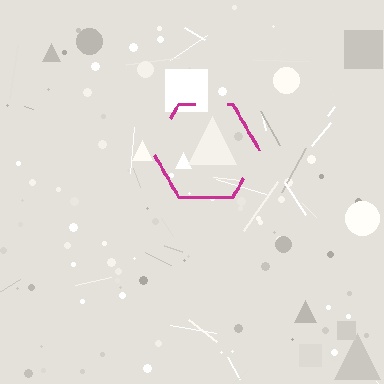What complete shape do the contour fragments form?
The contour fragments form a hexagon.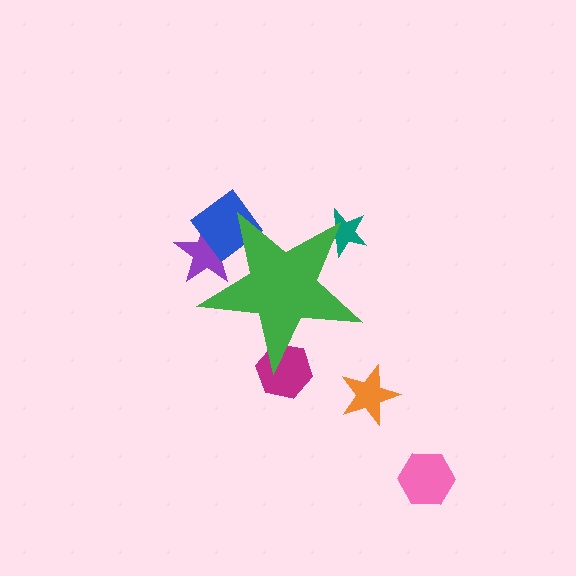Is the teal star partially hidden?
Yes, the teal star is partially hidden behind the green star.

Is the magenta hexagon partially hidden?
Yes, the magenta hexagon is partially hidden behind the green star.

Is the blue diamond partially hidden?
Yes, the blue diamond is partially hidden behind the green star.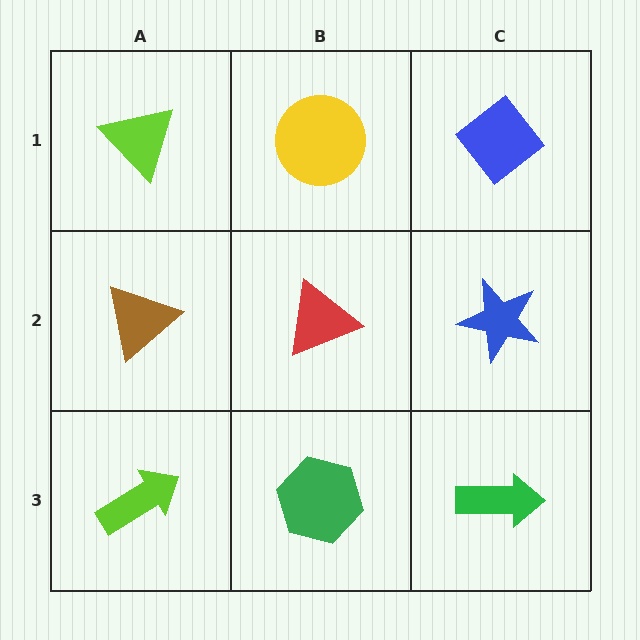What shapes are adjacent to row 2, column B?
A yellow circle (row 1, column B), a green hexagon (row 3, column B), a brown triangle (row 2, column A), a blue star (row 2, column C).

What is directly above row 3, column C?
A blue star.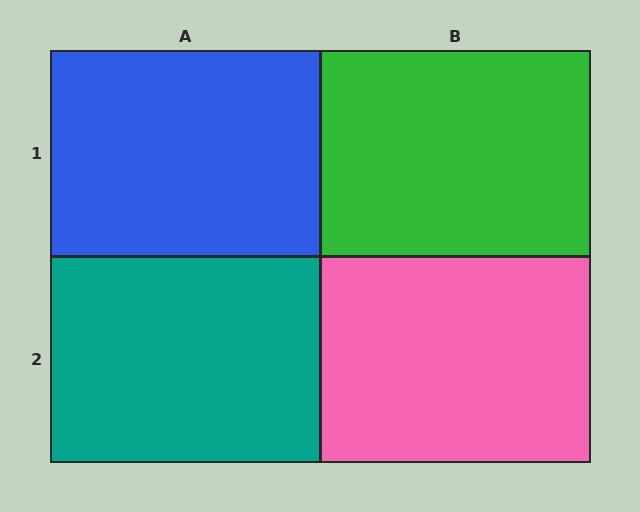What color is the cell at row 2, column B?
Pink.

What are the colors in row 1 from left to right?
Blue, green.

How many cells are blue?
1 cell is blue.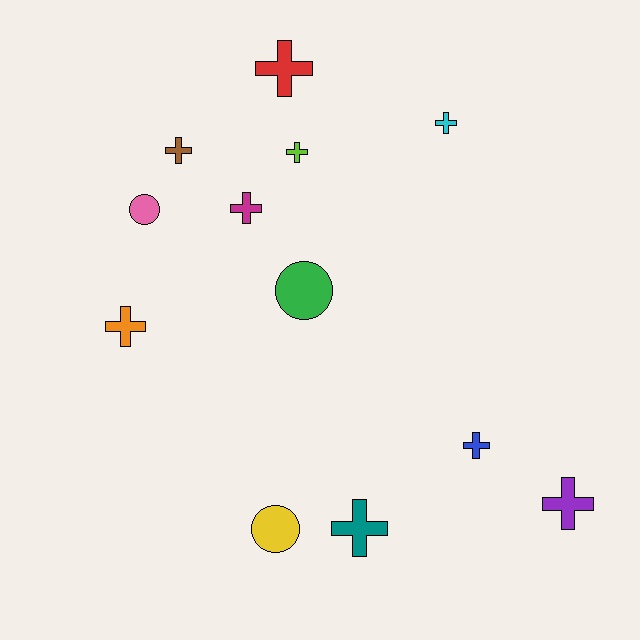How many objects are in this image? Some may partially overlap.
There are 12 objects.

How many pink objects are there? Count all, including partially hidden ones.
There is 1 pink object.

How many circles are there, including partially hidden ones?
There are 3 circles.